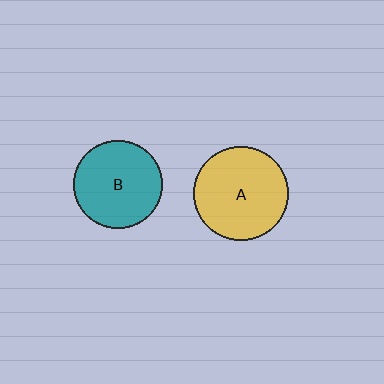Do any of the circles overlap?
No, none of the circles overlap.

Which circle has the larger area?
Circle A (yellow).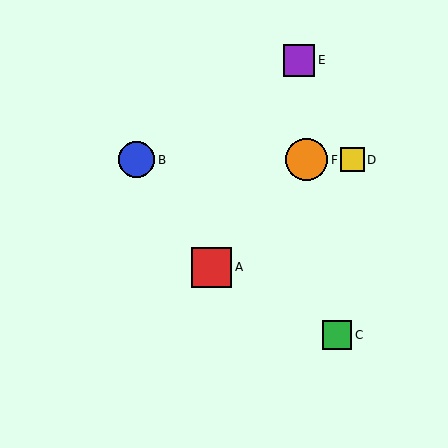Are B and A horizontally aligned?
No, B is at y≈160 and A is at y≈267.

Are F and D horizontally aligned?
Yes, both are at y≈160.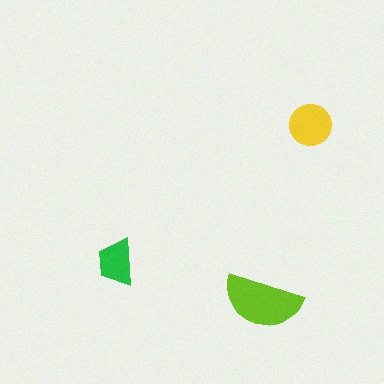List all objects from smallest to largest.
The green trapezoid, the yellow circle, the lime semicircle.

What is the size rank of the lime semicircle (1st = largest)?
1st.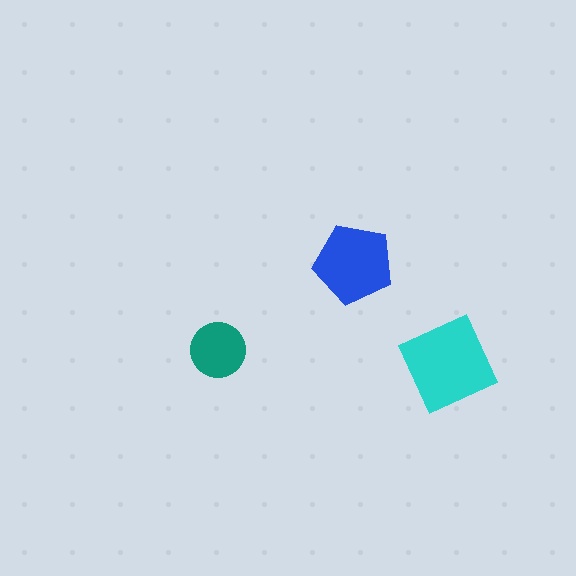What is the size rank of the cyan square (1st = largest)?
1st.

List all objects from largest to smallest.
The cyan square, the blue pentagon, the teal circle.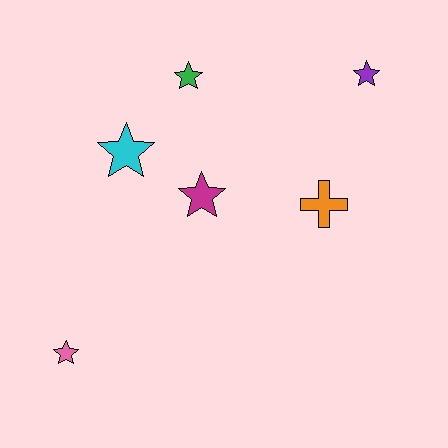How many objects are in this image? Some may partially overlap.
There are 6 objects.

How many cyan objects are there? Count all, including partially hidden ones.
There is 1 cyan object.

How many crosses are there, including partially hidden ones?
There is 1 cross.